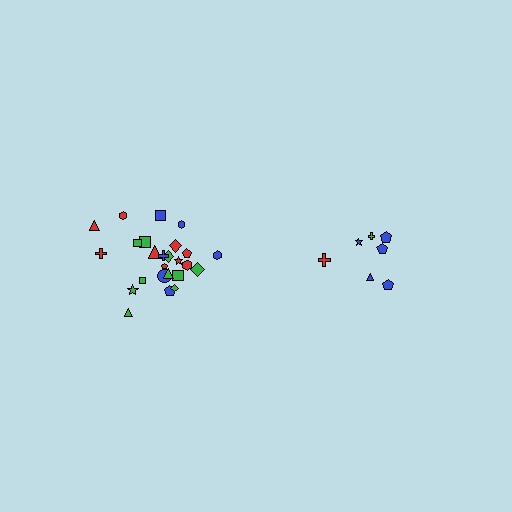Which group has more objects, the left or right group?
The left group.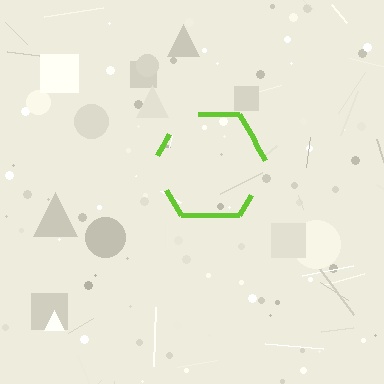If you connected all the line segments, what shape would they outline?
They would outline a hexagon.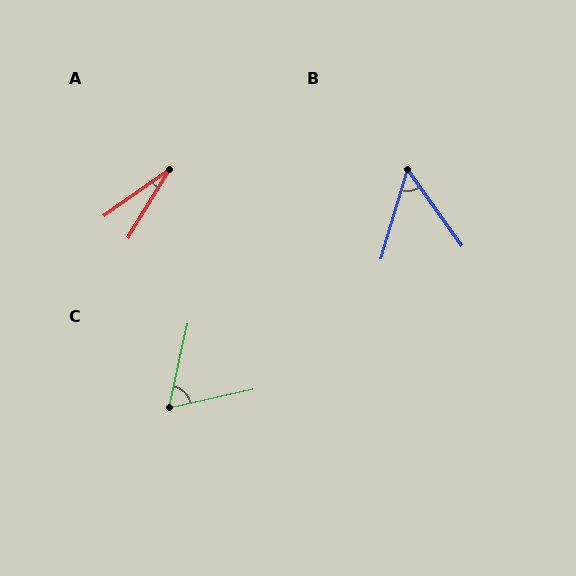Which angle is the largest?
C, at approximately 65 degrees.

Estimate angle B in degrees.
Approximately 52 degrees.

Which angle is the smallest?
A, at approximately 23 degrees.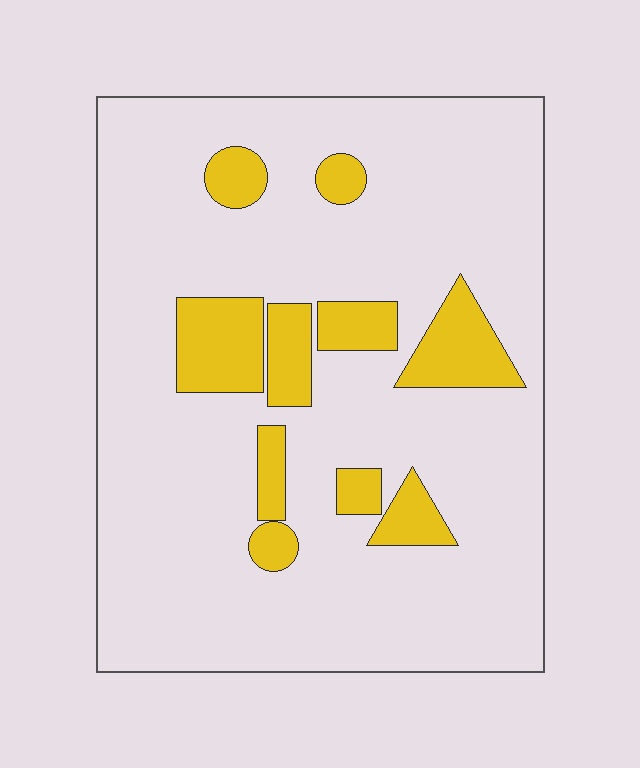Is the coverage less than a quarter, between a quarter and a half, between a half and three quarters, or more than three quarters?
Less than a quarter.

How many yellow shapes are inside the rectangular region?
10.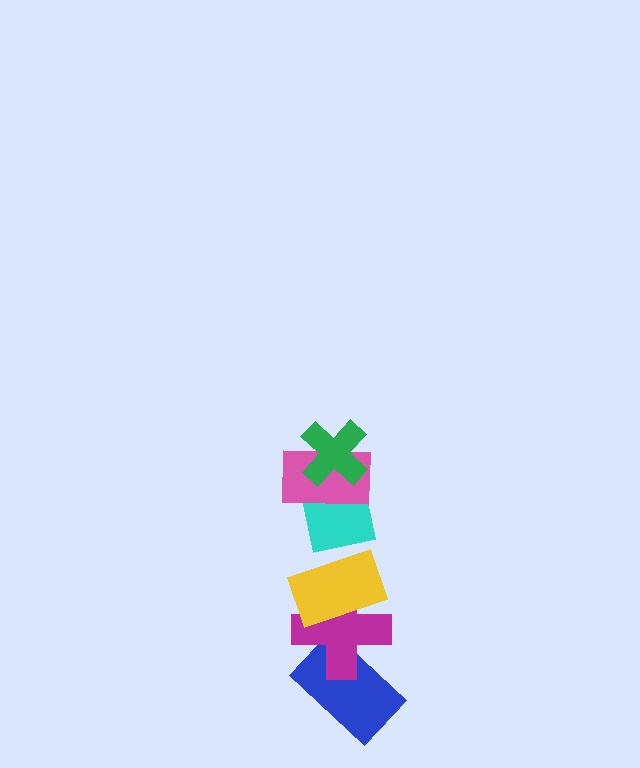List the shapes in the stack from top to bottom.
From top to bottom: the green cross, the pink rectangle, the cyan square, the yellow rectangle, the magenta cross, the blue rectangle.